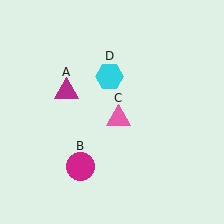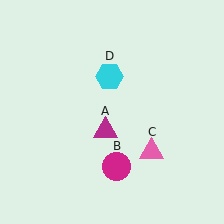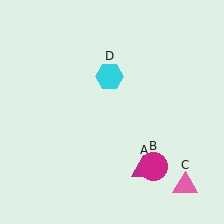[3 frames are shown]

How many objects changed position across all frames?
3 objects changed position: magenta triangle (object A), magenta circle (object B), pink triangle (object C).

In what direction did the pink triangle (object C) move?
The pink triangle (object C) moved down and to the right.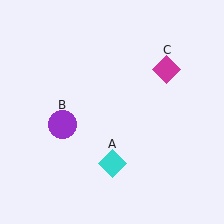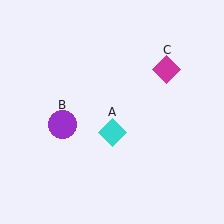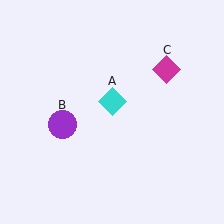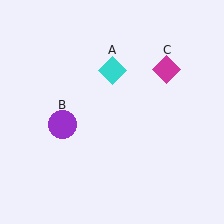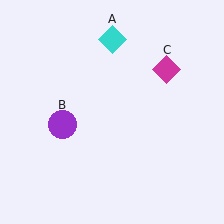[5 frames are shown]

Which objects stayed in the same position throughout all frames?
Purple circle (object B) and magenta diamond (object C) remained stationary.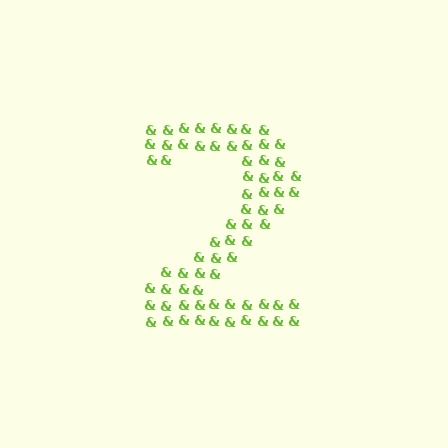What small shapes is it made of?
It is made of small ampersands.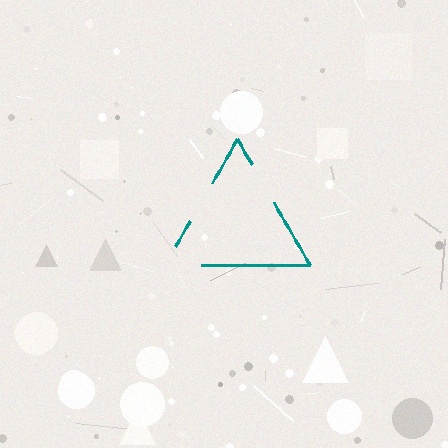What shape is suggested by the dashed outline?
The dashed outline suggests a triangle.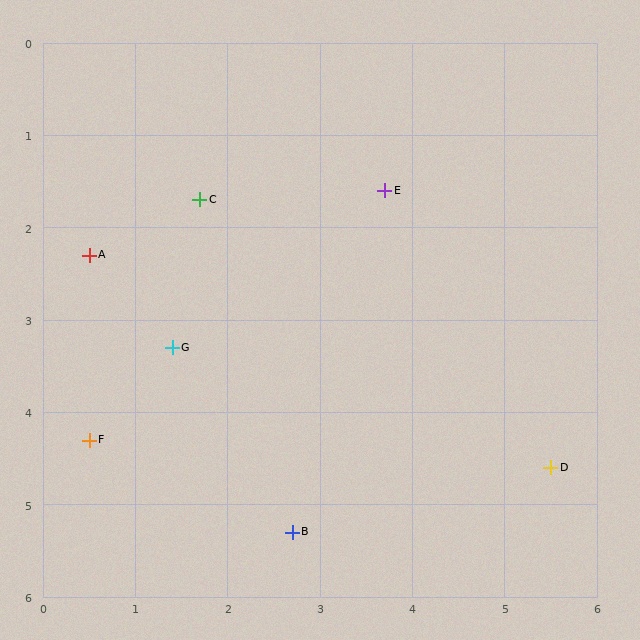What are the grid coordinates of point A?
Point A is at approximately (0.5, 2.3).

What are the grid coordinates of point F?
Point F is at approximately (0.5, 4.3).